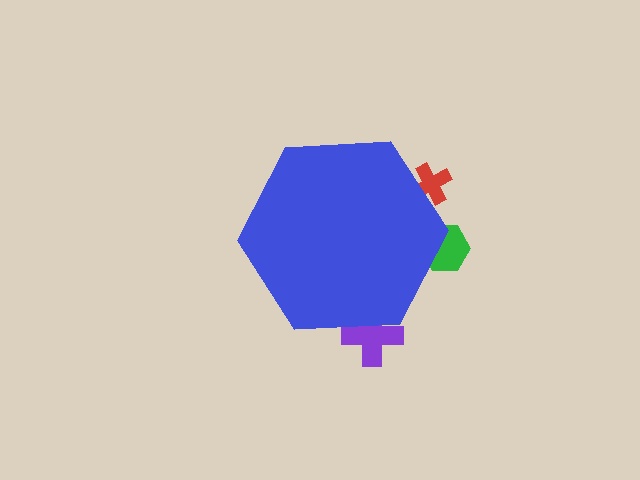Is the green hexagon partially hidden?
Yes, the green hexagon is partially hidden behind the blue hexagon.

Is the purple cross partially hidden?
Yes, the purple cross is partially hidden behind the blue hexagon.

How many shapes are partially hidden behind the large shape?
3 shapes are partially hidden.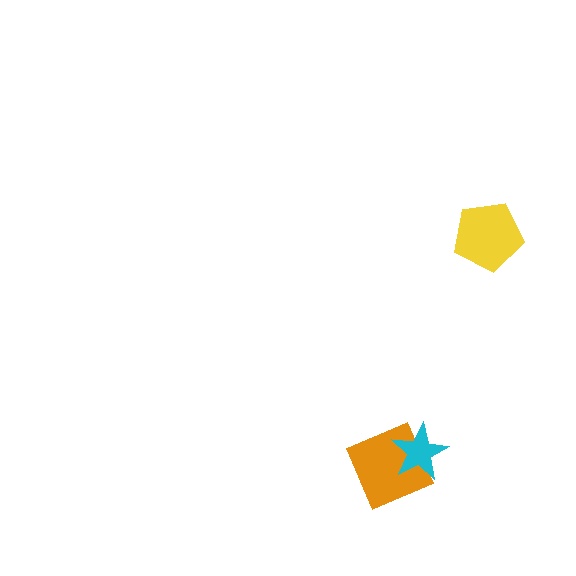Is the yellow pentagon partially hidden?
No, no other shape covers it.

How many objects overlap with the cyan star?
1 object overlaps with the cyan star.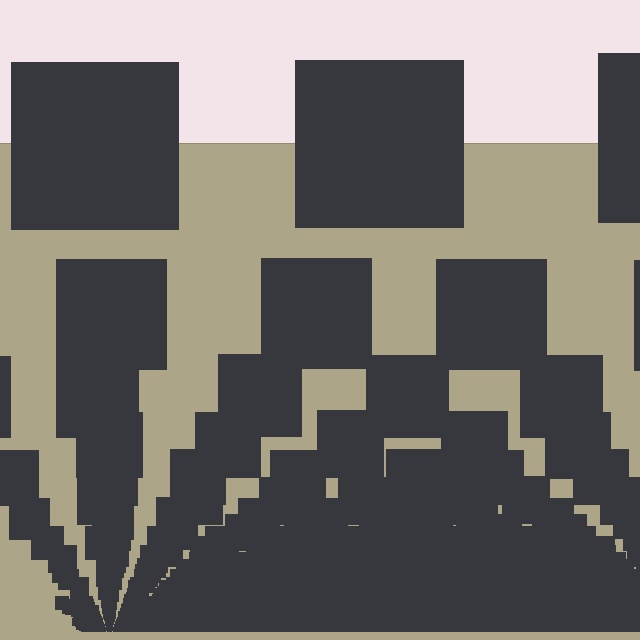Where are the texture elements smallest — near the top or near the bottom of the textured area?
Near the bottom.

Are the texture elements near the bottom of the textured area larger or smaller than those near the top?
Smaller. The gradient is inverted — elements near the bottom are smaller and denser.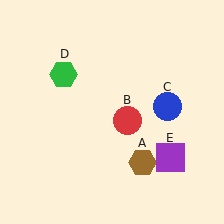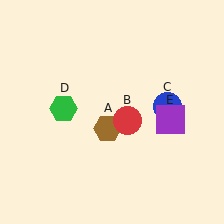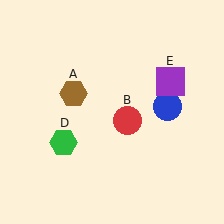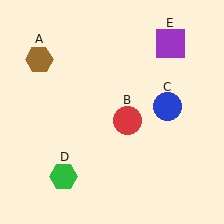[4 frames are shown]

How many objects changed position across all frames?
3 objects changed position: brown hexagon (object A), green hexagon (object D), purple square (object E).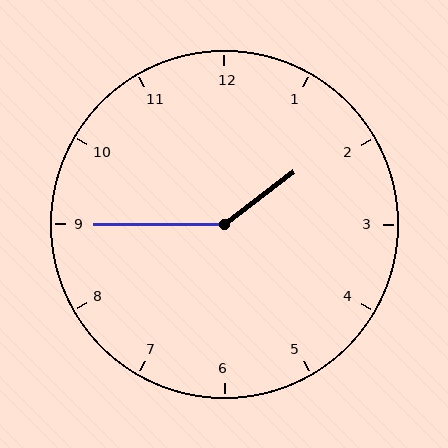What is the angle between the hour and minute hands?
Approximately 142 degrees.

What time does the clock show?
1:45.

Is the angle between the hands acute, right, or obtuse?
It is obtuse.